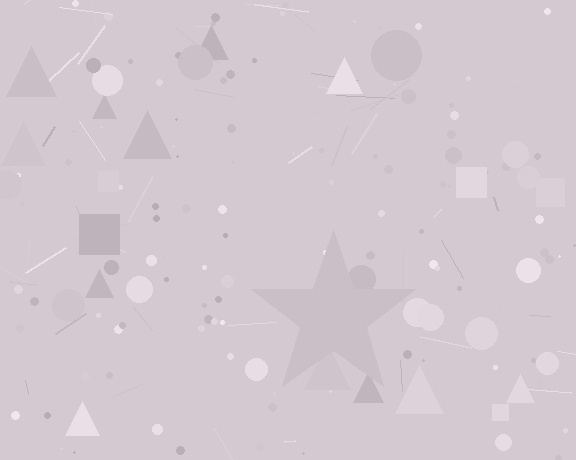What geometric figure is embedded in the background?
A star is embedded in the background.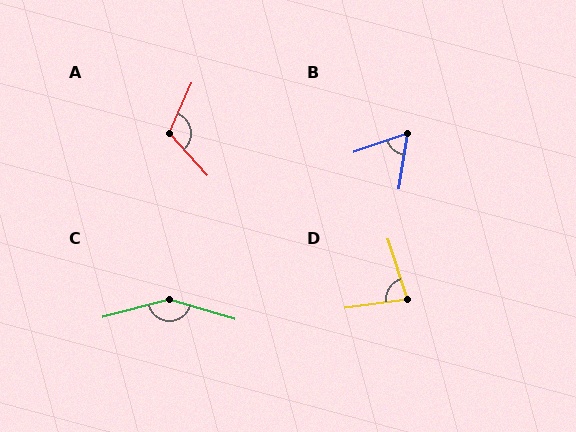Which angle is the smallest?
B, at approximately 62 degrees.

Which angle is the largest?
C, at approximately 148 degrees.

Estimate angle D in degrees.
Approximately 80 degrees.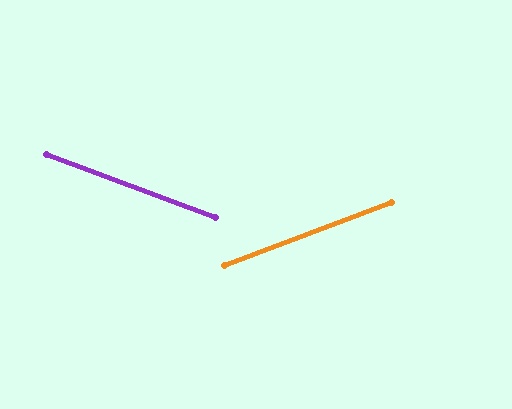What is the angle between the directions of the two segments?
Approximately 41 degrees.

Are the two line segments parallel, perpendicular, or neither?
Neither parallel nor perpendicular — they differ by about 41°.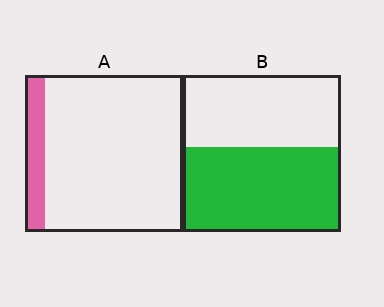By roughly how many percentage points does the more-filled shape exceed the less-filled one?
By roughly 40 percentage points (B over A).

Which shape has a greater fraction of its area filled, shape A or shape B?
Shape B.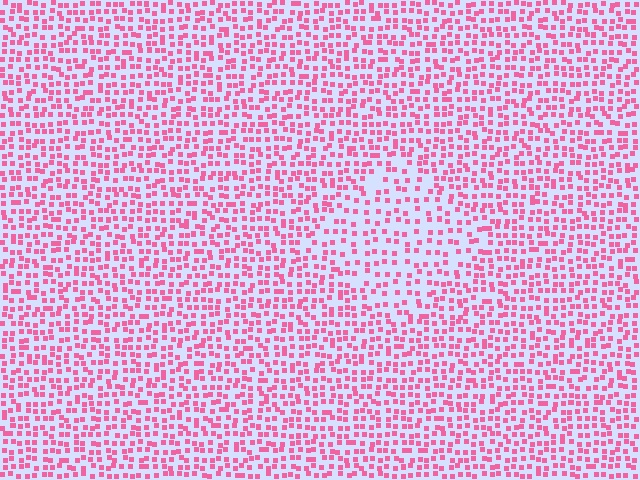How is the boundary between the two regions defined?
The boundary is defined by a change in element density (approximately 1.7x ratio). All elements are the same color, size, and shape.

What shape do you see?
I see a diamond.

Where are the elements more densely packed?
The elements are more densely packed outside the diamond boundary.